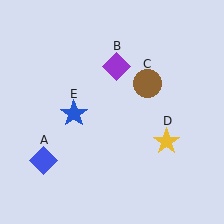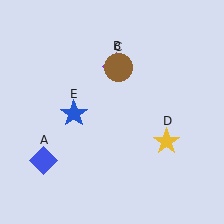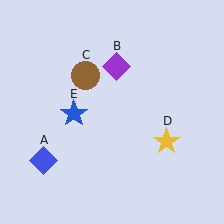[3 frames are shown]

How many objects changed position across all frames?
1 object changed position: brown circle (object C).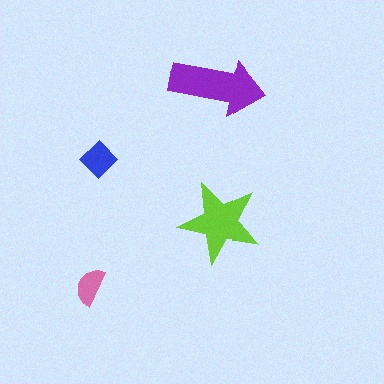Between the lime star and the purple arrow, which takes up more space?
The purple arrow.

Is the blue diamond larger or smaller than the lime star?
Smaller.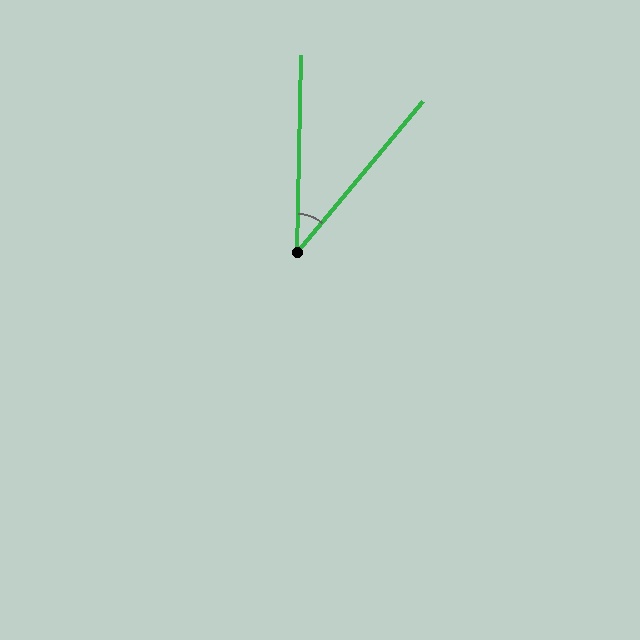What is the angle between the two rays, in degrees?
Approximately 39 degrees.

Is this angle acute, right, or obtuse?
It is acute.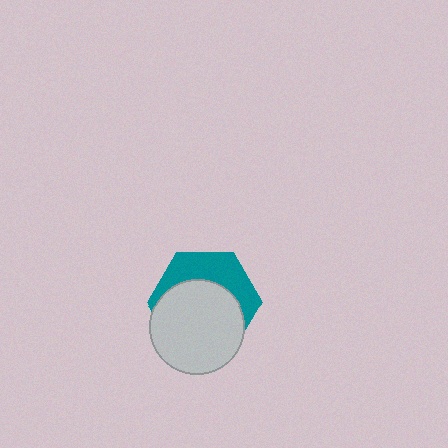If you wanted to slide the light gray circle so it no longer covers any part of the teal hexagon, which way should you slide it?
Slide it down — that is the most direct way to separate the two shapes.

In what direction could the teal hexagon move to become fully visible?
The teal hexagon could move up. That would shift it out from behind the light gray circle entirely.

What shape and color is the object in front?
The object in front is a light gray circle.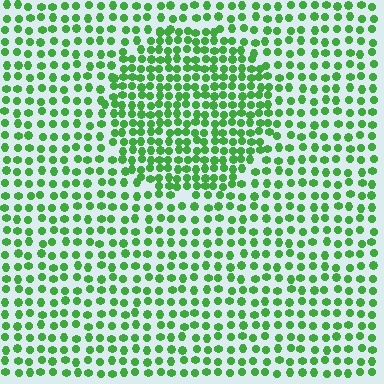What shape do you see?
I see a circle.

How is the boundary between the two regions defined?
The boundary is defined by a change in element density (approximately 1.7x ratio). All elements are the same color, size, and shape.